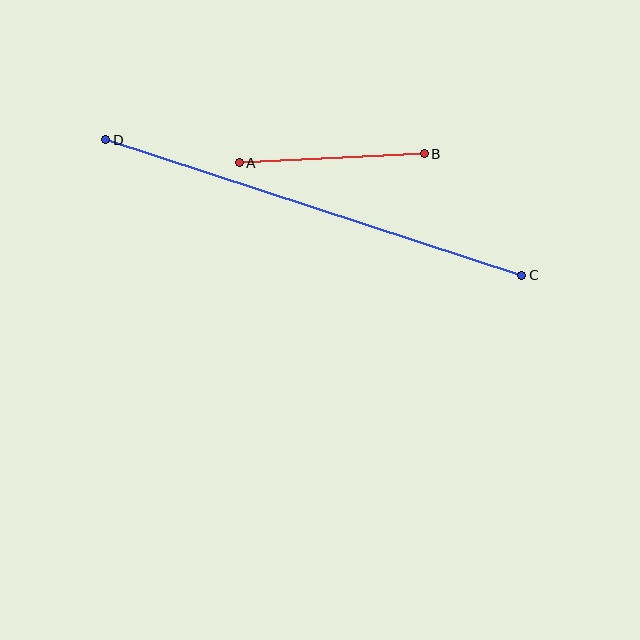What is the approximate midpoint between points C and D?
The midpoint is at approximately (314, 208) pixels.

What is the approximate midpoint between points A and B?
The midpoint is at approximately (332, 158) pixels.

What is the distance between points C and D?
The distance is approximately 438 pixels.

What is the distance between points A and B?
The distance is approximately 185 pixels.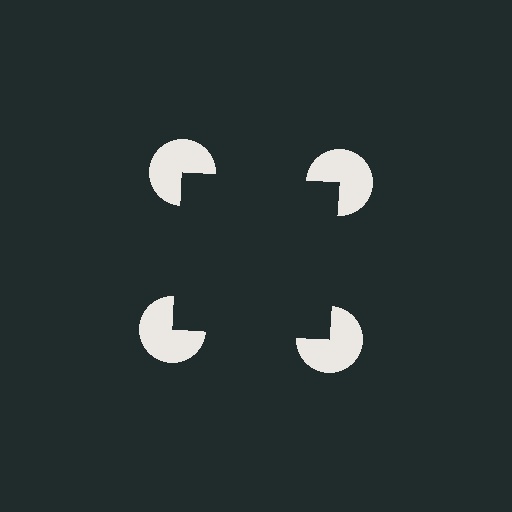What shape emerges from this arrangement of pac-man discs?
An illusory square — its edges are inferred from the aligned wedge cuts in the pac-man discs, not physically drawn.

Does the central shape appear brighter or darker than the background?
It typically appears slightly darker than the background, even though no actual brightness change is drawn.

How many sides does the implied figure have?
4 sides.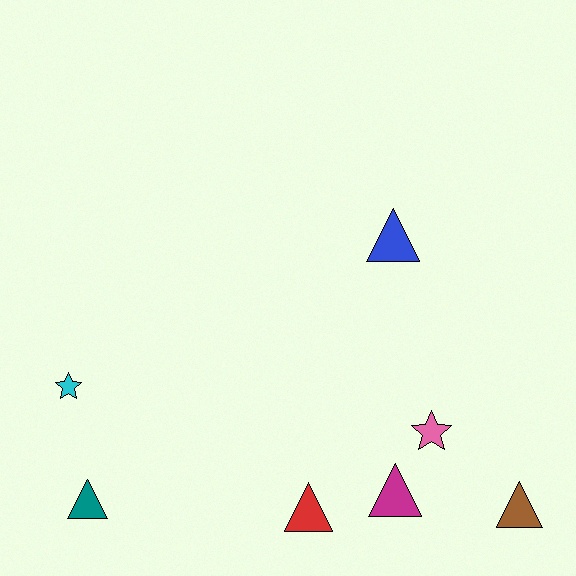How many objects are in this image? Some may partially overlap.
There are 7 objects.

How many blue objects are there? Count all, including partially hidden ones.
There is 1 blue object.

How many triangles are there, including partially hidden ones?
There are 5 triangles.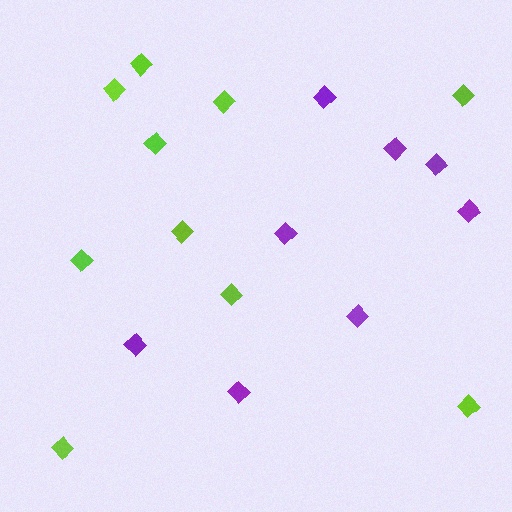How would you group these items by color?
There are 2 groups: one group of purple diamonds (8) and one group of lime diamonds (10).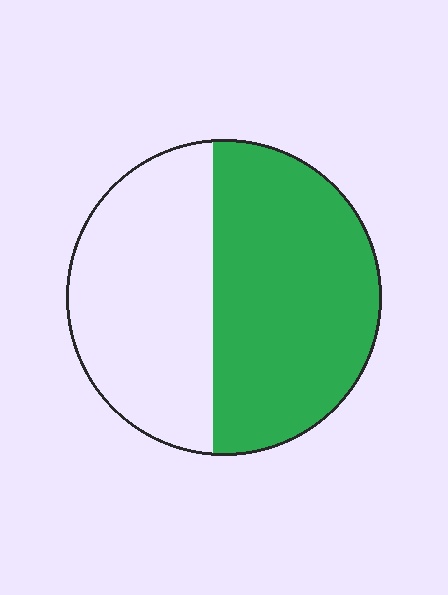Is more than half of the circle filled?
Yes.